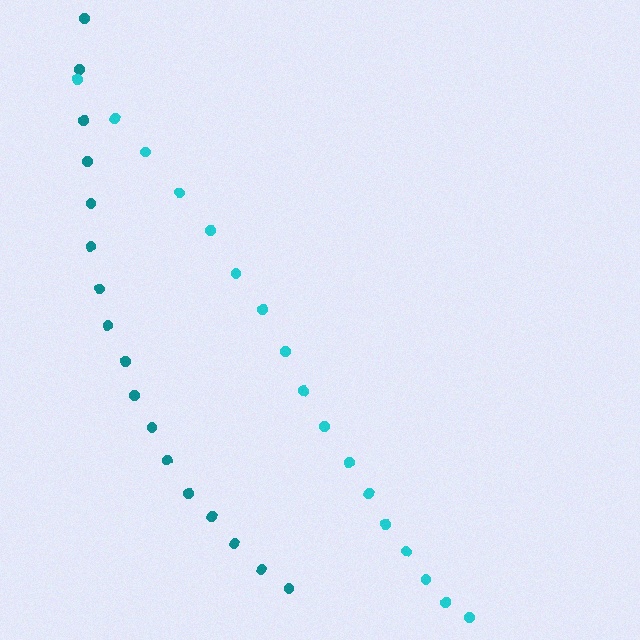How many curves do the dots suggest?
There are 2 distinct paths.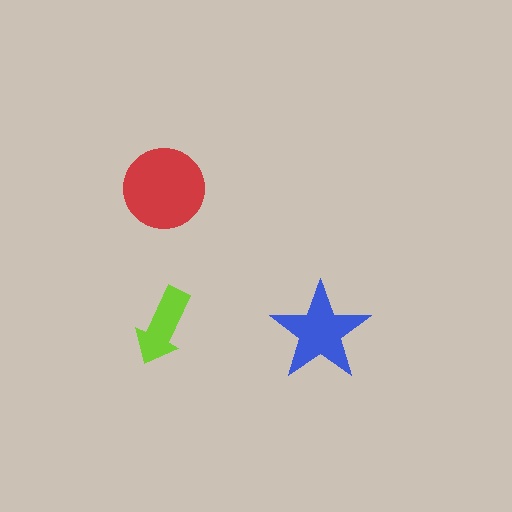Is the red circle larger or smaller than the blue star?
Larger.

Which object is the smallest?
The lime arrow.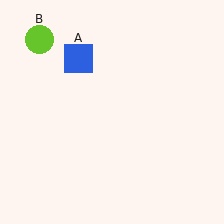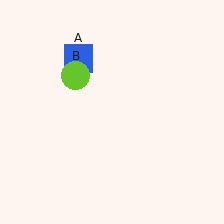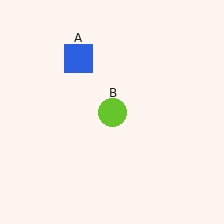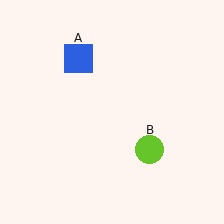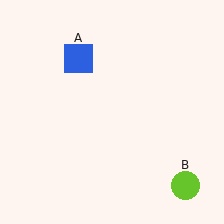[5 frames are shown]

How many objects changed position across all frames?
1 object changed position: lime circle (object B).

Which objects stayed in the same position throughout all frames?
Blue square (object A) remained stationary.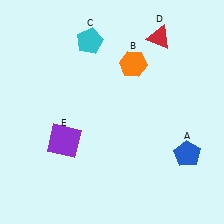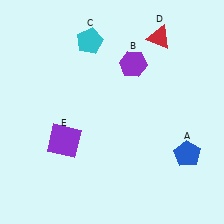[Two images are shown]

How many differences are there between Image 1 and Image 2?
There is 1 difference between the two images.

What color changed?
The hexagon (B) changed from orange in Image 1 to purple in Image 2.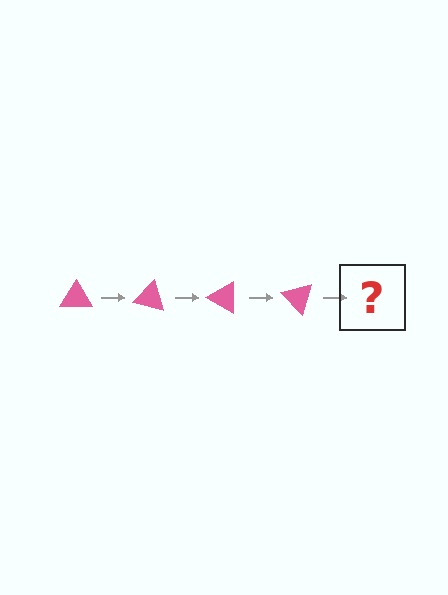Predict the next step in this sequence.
The next step is a pink triangle rotated 60 degrees.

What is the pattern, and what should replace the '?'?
The pattern is that the triangle rotates 15 degrees each step. The '?' should be a pink triangle rotated 60 degrees.